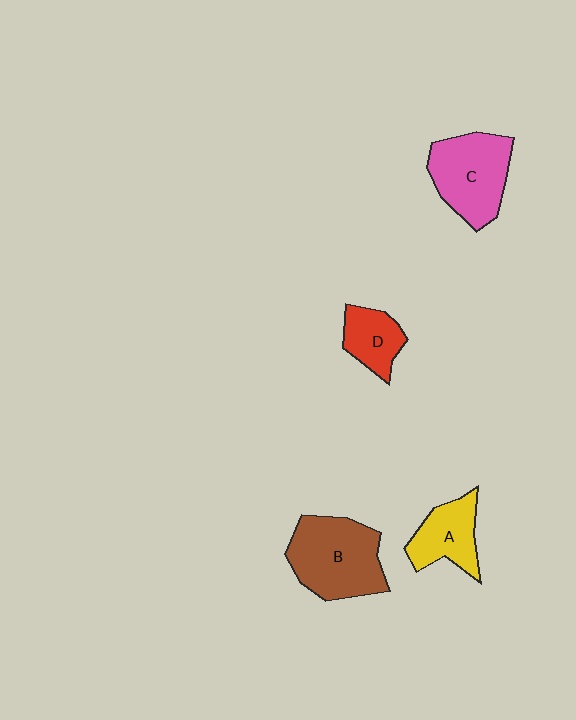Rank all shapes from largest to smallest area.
From largest to smallest: B (brown), C (pink), A (yellow), D (red).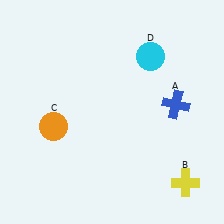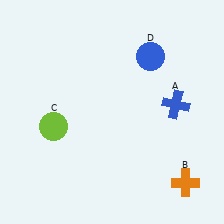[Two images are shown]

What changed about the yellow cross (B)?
In Image 1, B is yellow. In Image 2, it changed to orange.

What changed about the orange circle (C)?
In Image 1, C is orange. In Image 2, it changed to lime.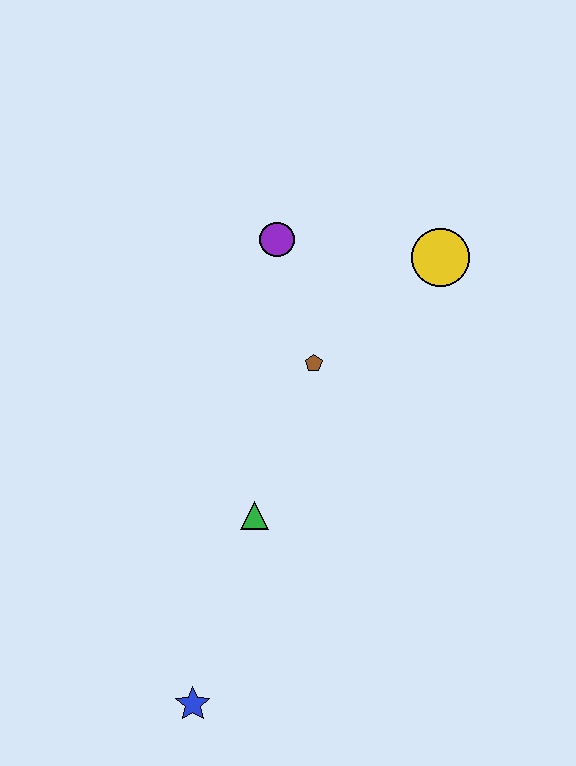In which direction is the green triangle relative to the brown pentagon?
The green triangle is below the brown pentagon.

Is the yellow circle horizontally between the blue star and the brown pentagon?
No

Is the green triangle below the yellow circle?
Yes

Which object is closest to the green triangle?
The brown pentagon is closest to the green triangle.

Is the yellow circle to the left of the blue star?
No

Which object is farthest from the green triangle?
The yellow circle is farthest from the green triangle.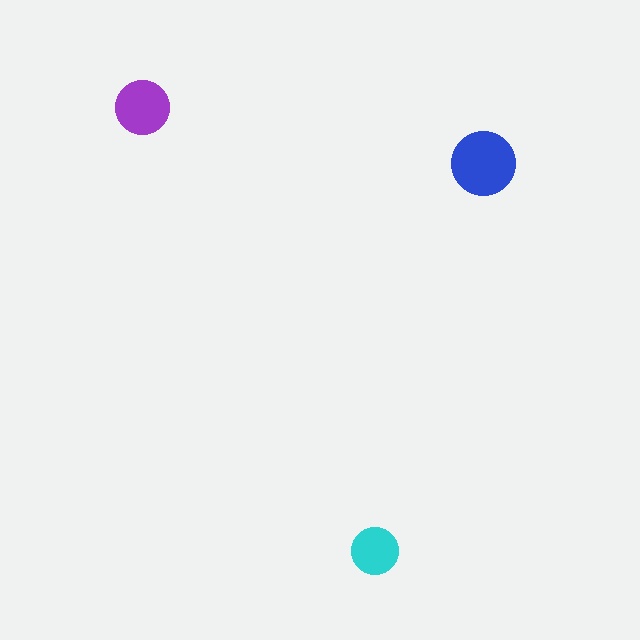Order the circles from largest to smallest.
the blue one, the purple one, the cyan one.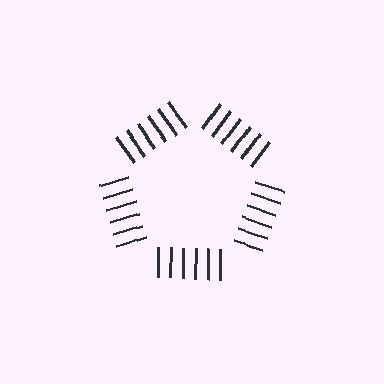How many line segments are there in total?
30 — 6 along each of the 5 edges.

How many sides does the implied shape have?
5 sides — the line-ends trace a pentagon.